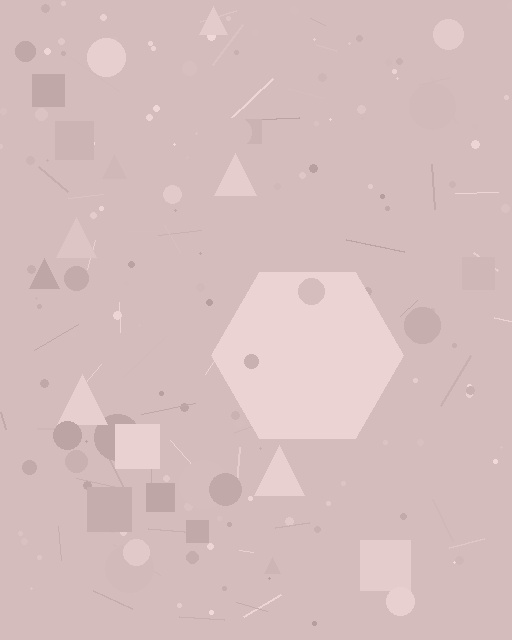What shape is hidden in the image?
A hexagon is hidden in the image.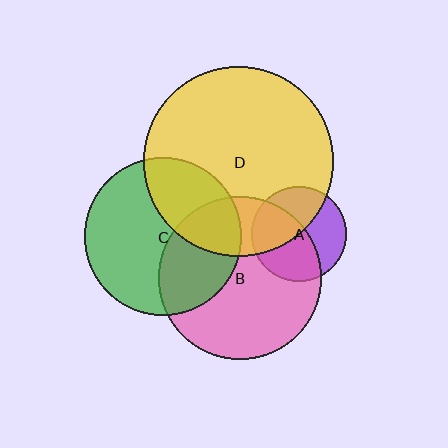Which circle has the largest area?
Circle D (yellow).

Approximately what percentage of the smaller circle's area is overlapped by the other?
Approximately 35%.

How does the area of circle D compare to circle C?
Approximately 1.5 times.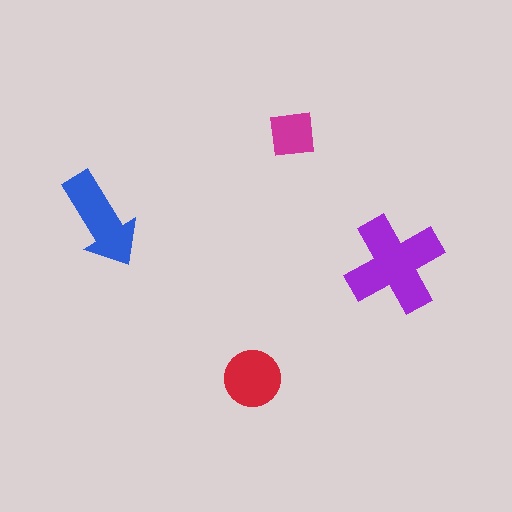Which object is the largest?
The purple cross.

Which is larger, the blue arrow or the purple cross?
The purple cross.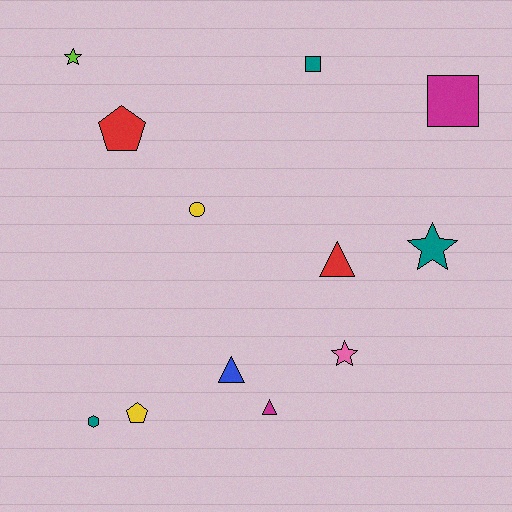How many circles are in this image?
There is 1 circle.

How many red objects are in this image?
There are 2 red objects.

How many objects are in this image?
There are 12 objects.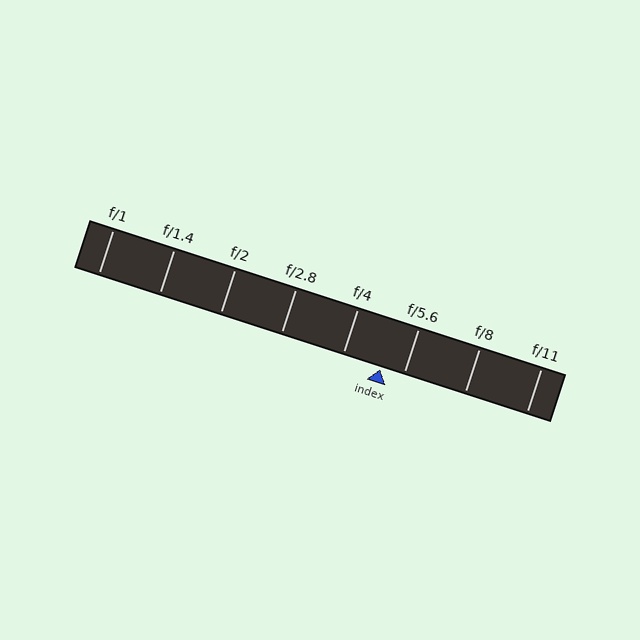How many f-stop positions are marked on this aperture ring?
There are 8 f-stop positions marked.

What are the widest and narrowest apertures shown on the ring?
The widest aperture shown is f/1 and the narrowest is f/11.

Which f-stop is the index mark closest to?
The index mark is closest to f/5.6.